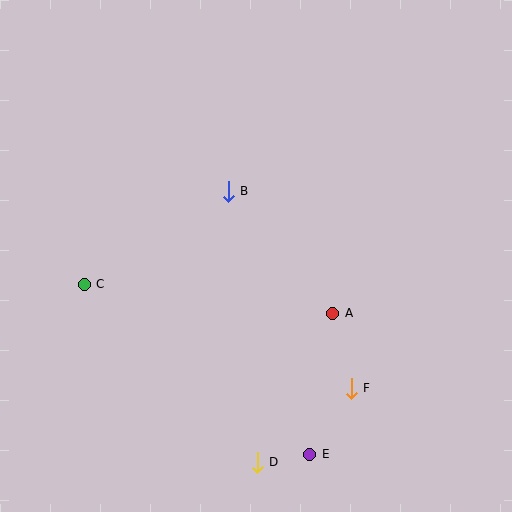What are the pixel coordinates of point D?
Point D is at (257, 462).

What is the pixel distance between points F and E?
The distance between F and E is 78 pixels.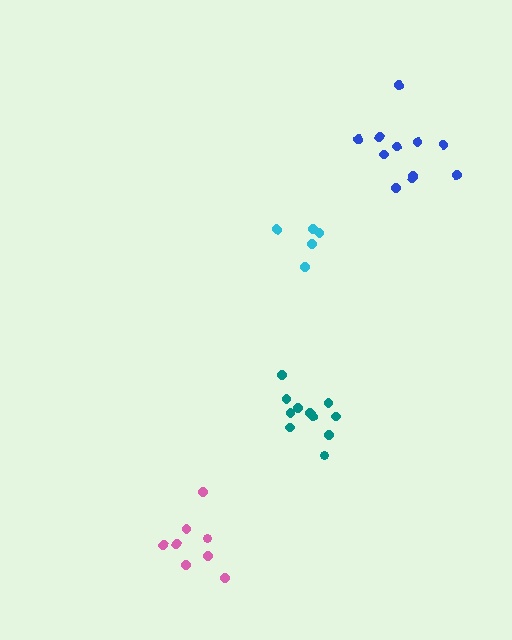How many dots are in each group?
Group 1: 5 dots, Group 2: 8 dots, Group 3: 11 dots, Group 4: 11 dots (35 total).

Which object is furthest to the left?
The pink cluster is leftmost.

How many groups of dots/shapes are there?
There are 4 groups.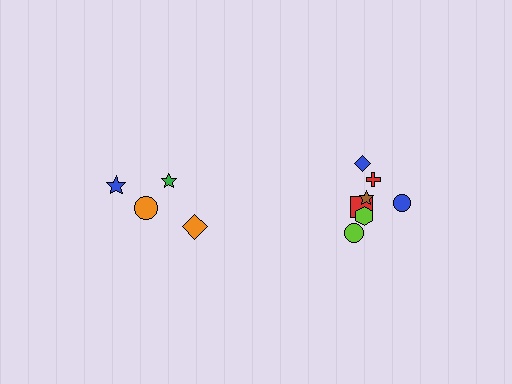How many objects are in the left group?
There are 4 objects.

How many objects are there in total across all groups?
There are 11 objects.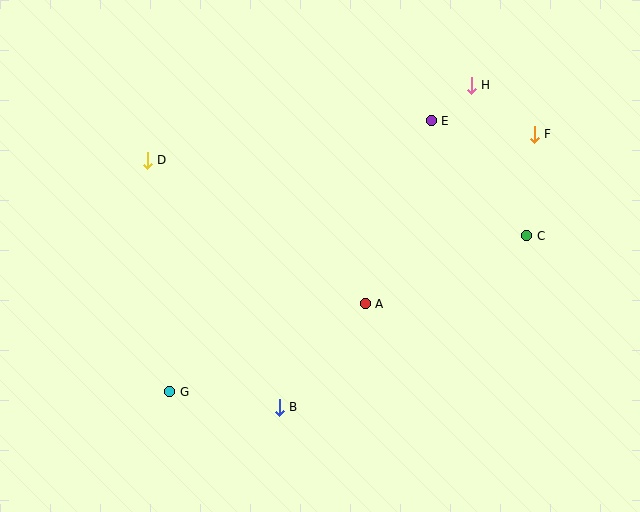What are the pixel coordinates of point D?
Point D is at (147, 160).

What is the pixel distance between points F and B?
The distance between F and B is 374 pixels.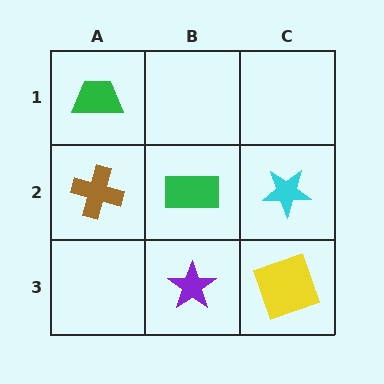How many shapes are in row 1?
1 shape.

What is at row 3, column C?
A yellow square.